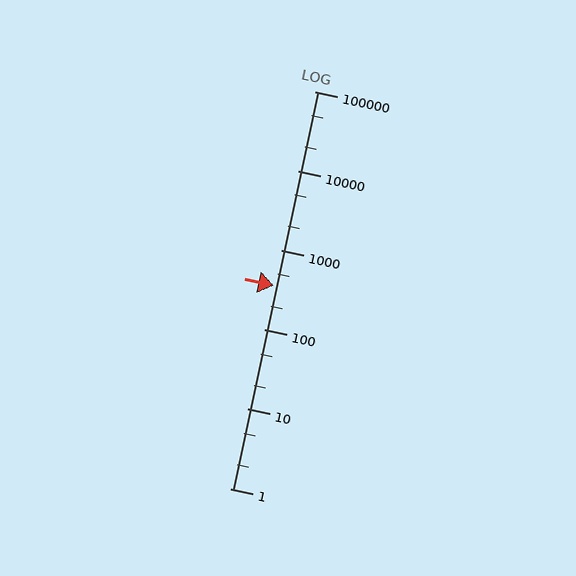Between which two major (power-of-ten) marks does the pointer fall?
The pointer is between 100 and 1000.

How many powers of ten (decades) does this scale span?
The scale spans 5 decades, from 1 to 100000.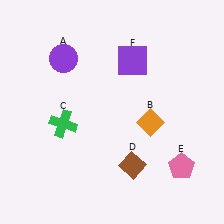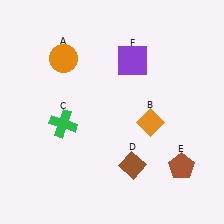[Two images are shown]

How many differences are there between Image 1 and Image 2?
There are 2 differences between the two images.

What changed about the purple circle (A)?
In Image 1, A is purple. In Image 2, it changed to orange.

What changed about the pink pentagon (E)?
In Image 1, E is pink. In Image 2, it changed to brown.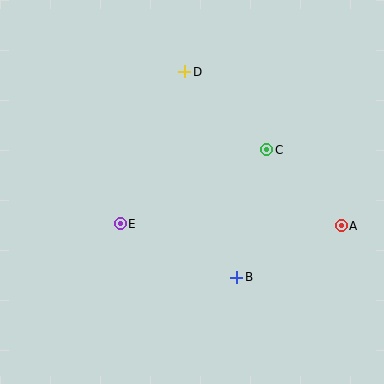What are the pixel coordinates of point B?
Point B is at (237, 277).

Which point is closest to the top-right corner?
Point C is closest to the top-right corner.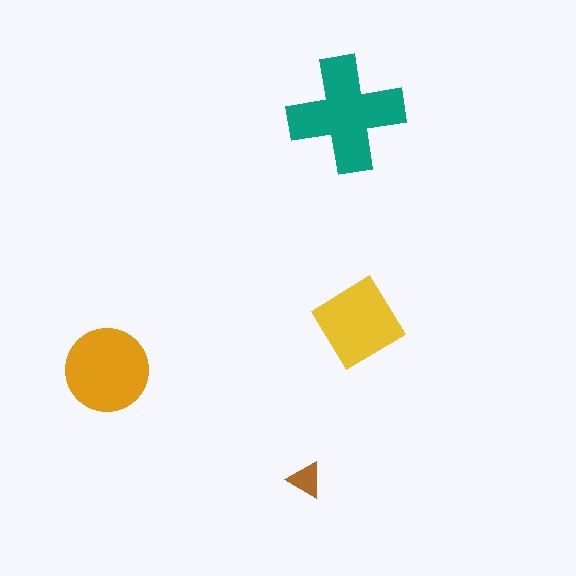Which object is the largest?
The teal cross.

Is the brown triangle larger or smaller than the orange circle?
Smaller.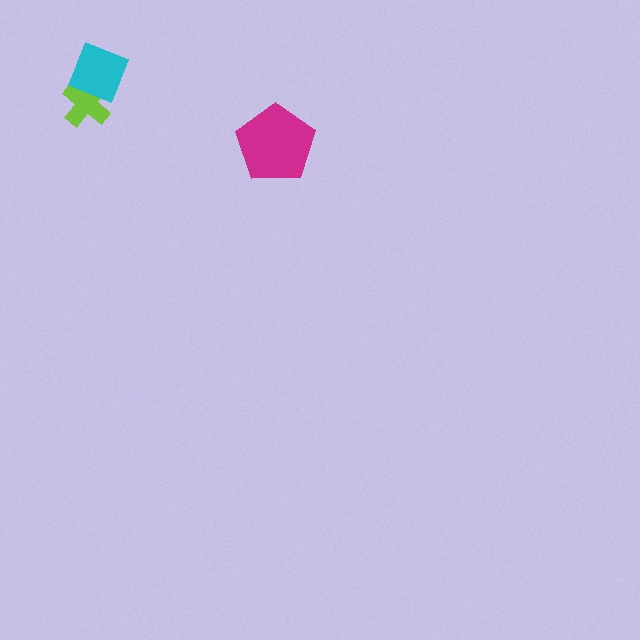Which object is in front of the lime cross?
The cyan diamond is in front of the lime cross.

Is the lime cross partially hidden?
Yes, it is partially covered by another shape.